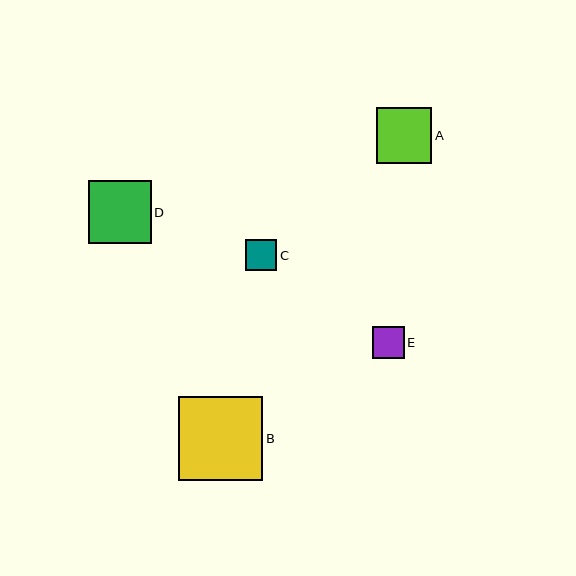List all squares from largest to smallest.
From largest to smallest: B, D, A, C, E.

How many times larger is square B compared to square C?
Square B is approximately 2.7 times the size of square C.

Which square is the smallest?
Square E is the smallest with a size of approximately 32 pixels.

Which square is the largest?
Square B is the largest with a size of approximately 84 pixels.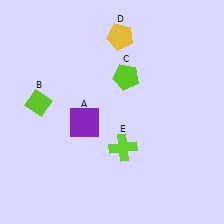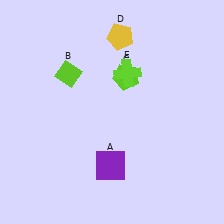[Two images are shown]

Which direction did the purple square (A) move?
The purple square (A) moved down.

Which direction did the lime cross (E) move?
The lime cross (E) moved up.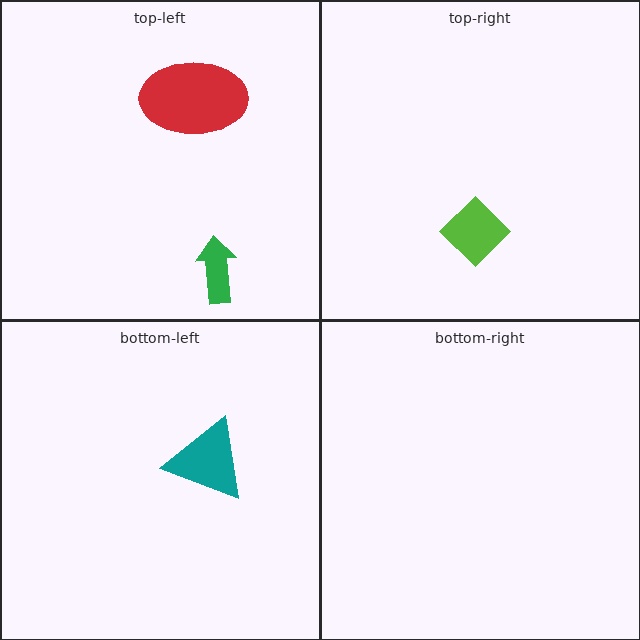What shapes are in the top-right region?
The lime diamond.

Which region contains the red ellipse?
The top-left region.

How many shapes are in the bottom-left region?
1.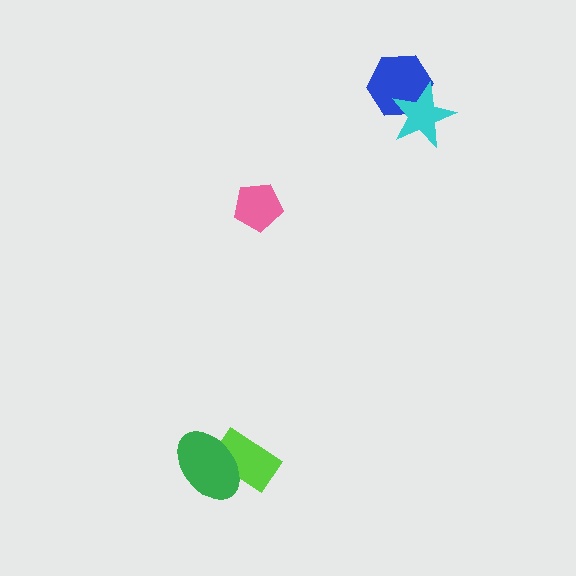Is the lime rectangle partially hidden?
Yes, it is partially covered by another shape.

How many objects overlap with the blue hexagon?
1 object overlaps with the blue hexagon.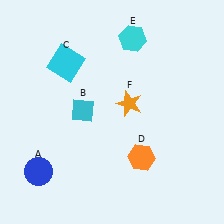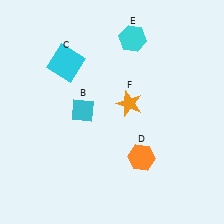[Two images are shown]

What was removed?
The blue circle (A) was removed in Image 2.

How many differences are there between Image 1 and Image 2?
There is 1 difference between the two images.